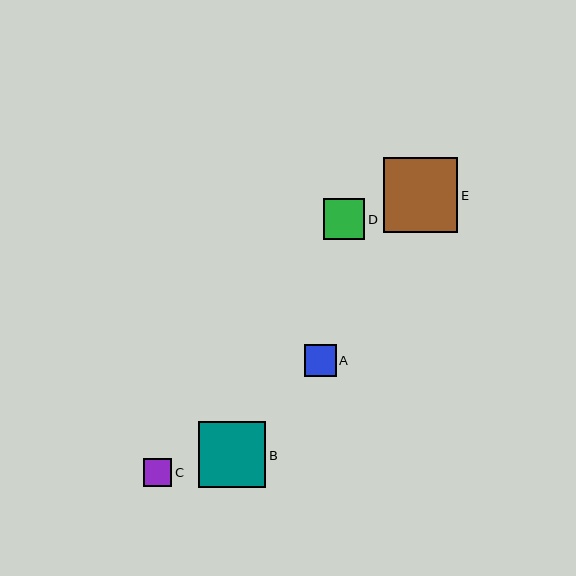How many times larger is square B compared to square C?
Square B is approximately 2.3 times the size of square C.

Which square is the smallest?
Square C is the smallest with a size of approximately 29 pixels.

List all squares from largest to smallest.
From largest to smallest: E, B, D, A, C.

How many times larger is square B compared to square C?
Square B is approximately 2.3 times the size of square C.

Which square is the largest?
Square E is the largest with a size of approximately 75 pixels.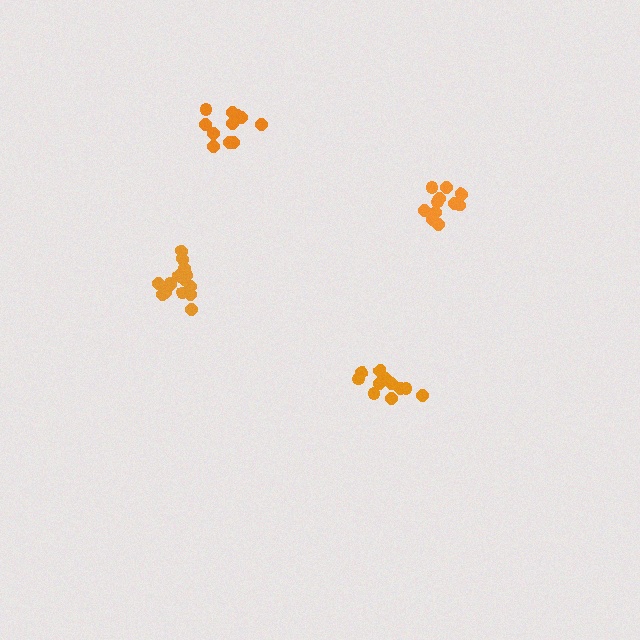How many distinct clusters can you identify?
There are 4 distinct clusters.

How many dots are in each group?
Group 1: 11 dots, Group 2: 11 dots, Group 3: 15 dots, Group 4: 11 dots (48 total).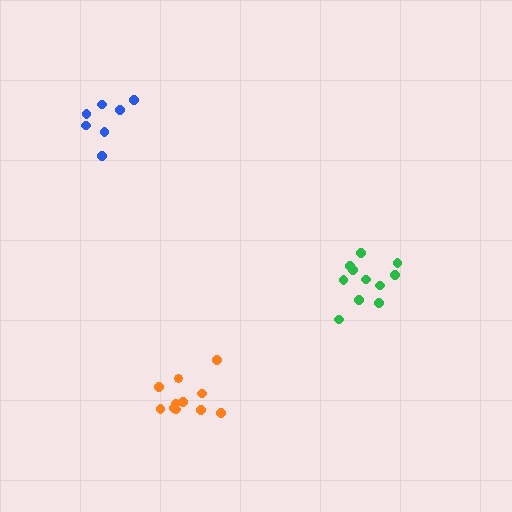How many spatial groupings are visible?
There are 3 spatial groupings.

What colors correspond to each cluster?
The clusters are colored: blue, green, orange.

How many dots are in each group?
Group 1: 7 dots, Group 2: 11 dots, Group 3: 11 dots (29 total).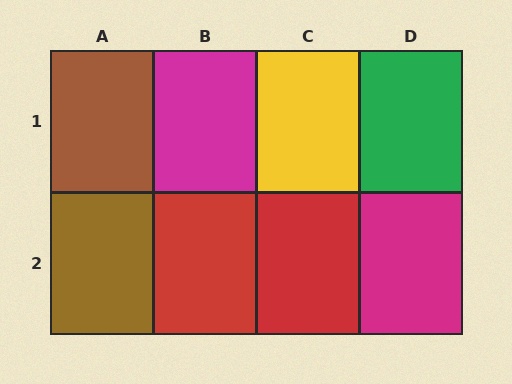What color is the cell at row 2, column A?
Brown.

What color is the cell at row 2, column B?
Red.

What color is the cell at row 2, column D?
Magenta.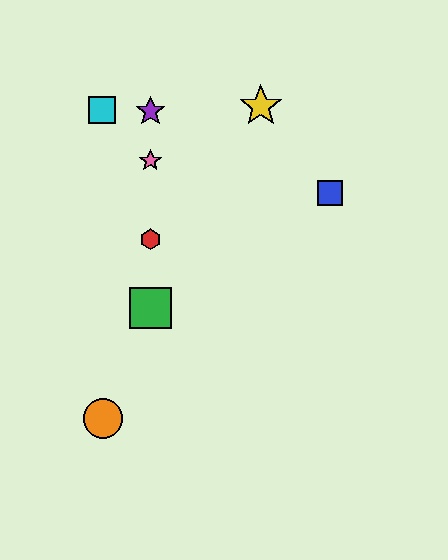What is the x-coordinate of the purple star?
The purple star is at x≈150.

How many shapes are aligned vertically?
4 shapes (the red hexagon, the green square, the purple star, the pink star) are aligned vertically.